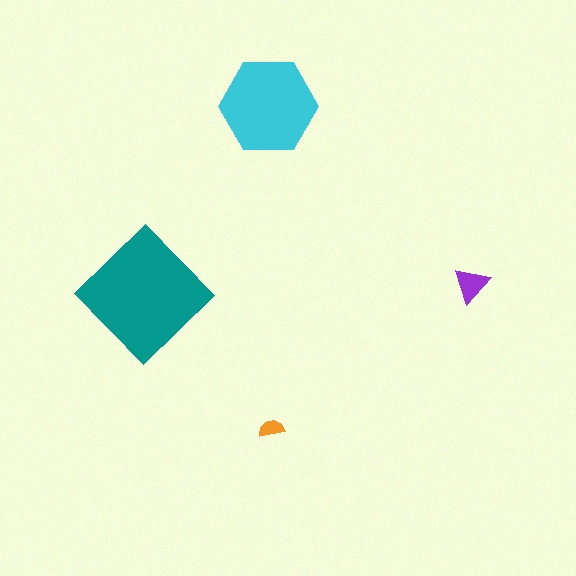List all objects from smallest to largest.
The orange semicircle, the purple triangle, the cyan hexagon, the teal diamond.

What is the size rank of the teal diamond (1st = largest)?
1st.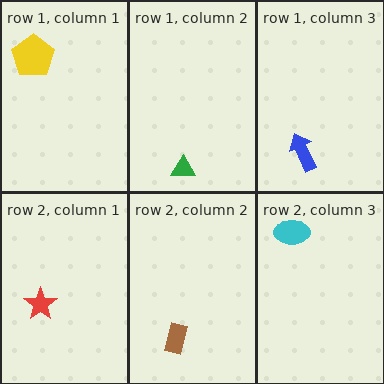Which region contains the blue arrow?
The row 1, column 3 region.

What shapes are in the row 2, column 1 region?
The red star.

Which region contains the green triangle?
The row 1, column 2 region.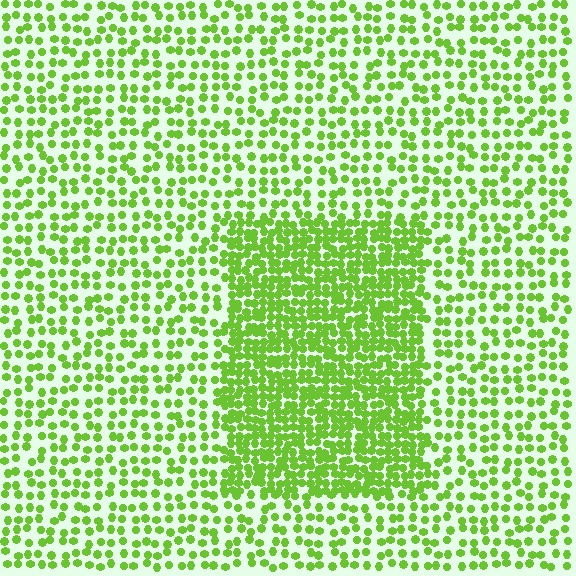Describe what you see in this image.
The image contains small lime elements arranged at two different densities. A rectangle-shaped region is visible where the elements are more densely packed than the surrounding area.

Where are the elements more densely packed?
The elements are more densely packed inside the rectangle boundary.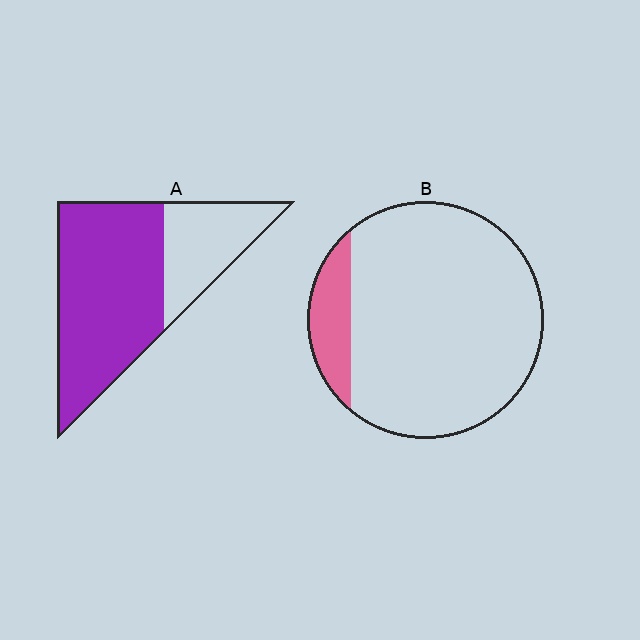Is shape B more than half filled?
No.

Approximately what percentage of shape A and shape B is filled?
A is approximately 70% and B is approximately 15%.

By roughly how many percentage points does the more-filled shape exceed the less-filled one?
By roughly 55 percentage points (A over B).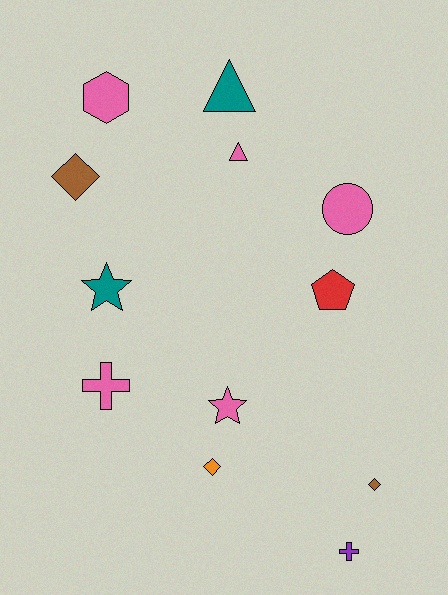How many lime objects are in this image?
There are no lime objects.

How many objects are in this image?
There are 12 objects.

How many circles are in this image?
There is 1 circle.